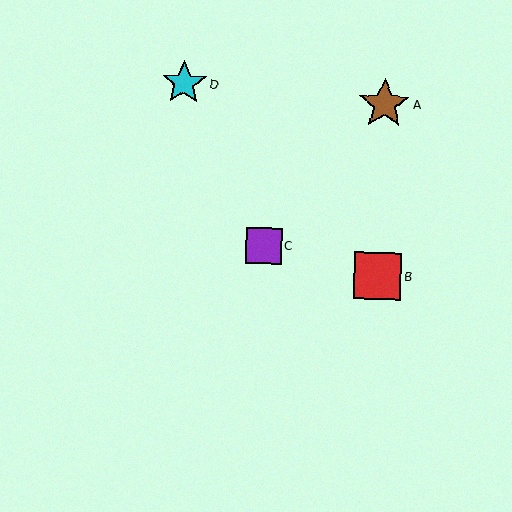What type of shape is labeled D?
Shape D is a cyan star.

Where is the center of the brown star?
The center of the brown star is at (384, 104).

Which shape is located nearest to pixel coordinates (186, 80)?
The cyan star (labeled D) at (184, 83) is nearest to that location.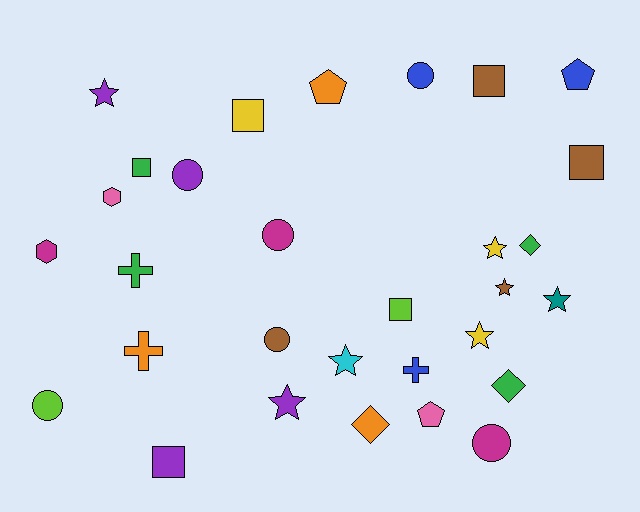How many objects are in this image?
There are 30 objects.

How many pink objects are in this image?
There are 2 pink objects.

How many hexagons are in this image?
There are 2 hexagons.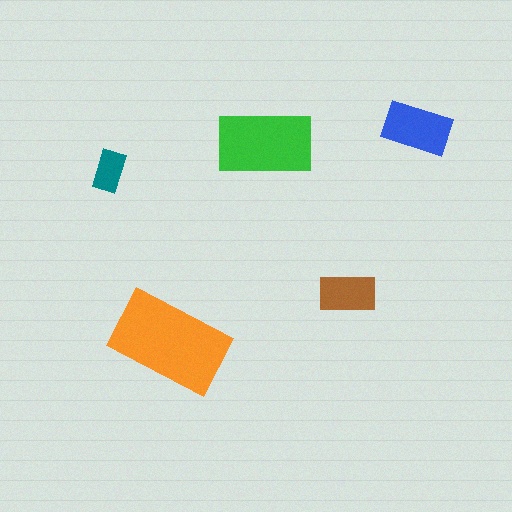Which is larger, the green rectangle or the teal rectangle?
The green one.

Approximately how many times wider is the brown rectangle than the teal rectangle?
About 1.5 times wider.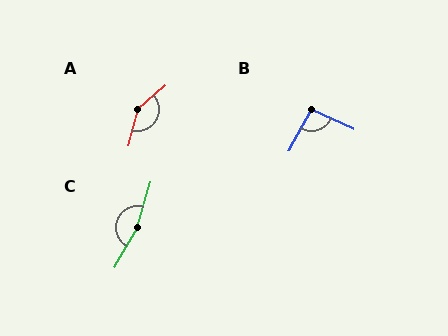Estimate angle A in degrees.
Approximately 146 degrees.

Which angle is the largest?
C, at approximately 166 degrees.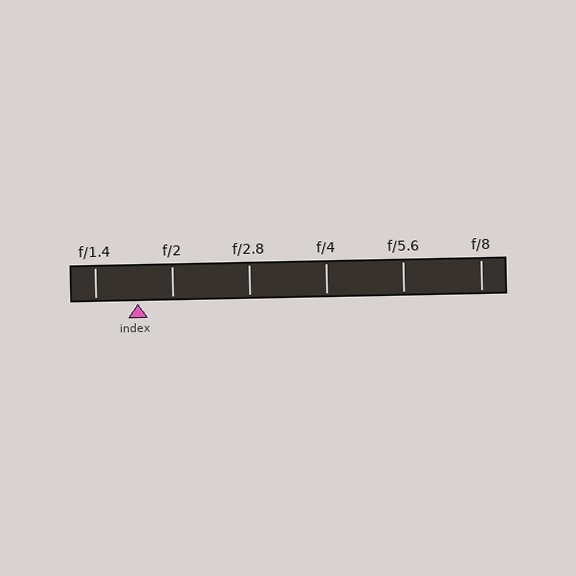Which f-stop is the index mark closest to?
The index mark is closest to f/2.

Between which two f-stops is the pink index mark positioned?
The index mark is between f/1.4 and f/2.